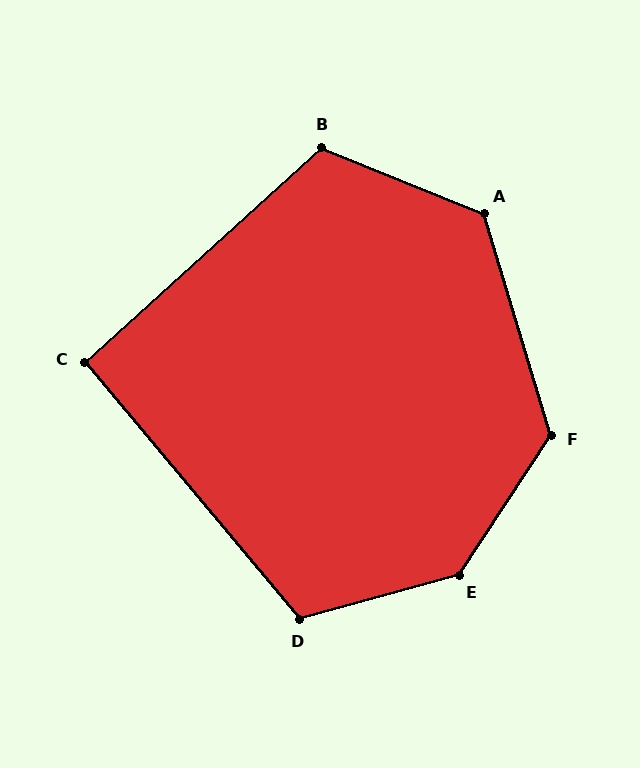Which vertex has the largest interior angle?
E, at approximately 139 degrees.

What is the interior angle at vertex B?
Approximately 116 degrees (obtuse).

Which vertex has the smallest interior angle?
C, at approximately 92 degrees.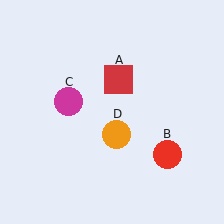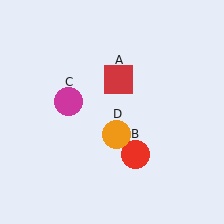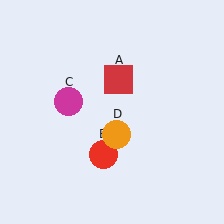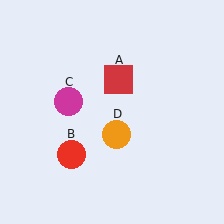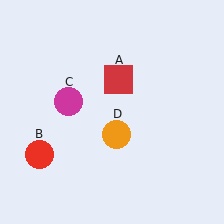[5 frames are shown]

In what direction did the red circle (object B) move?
The red circle (object B) moved left.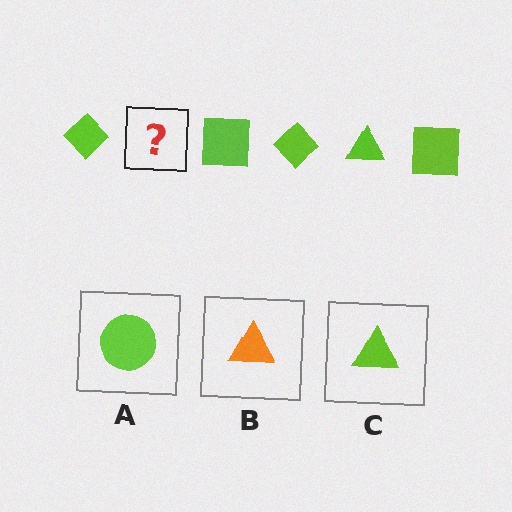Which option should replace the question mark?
Option C.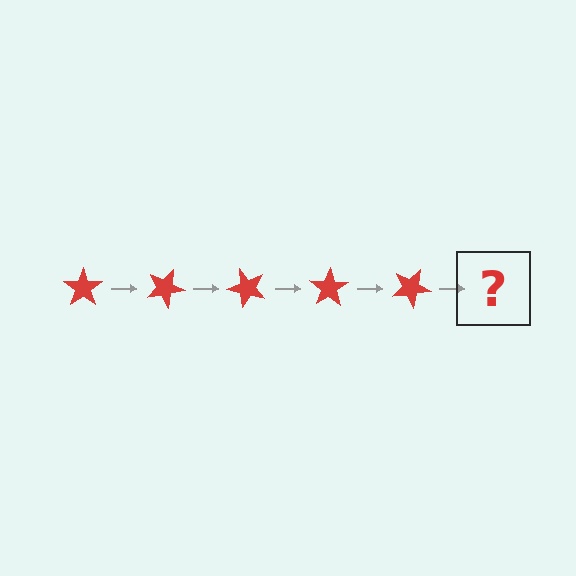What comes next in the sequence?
The next element should be a red star rotated 125 degrees.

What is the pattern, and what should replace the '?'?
The pattern is that the star rotates 25 degrees each step. The '?' should be a red star rotated 125 degrees.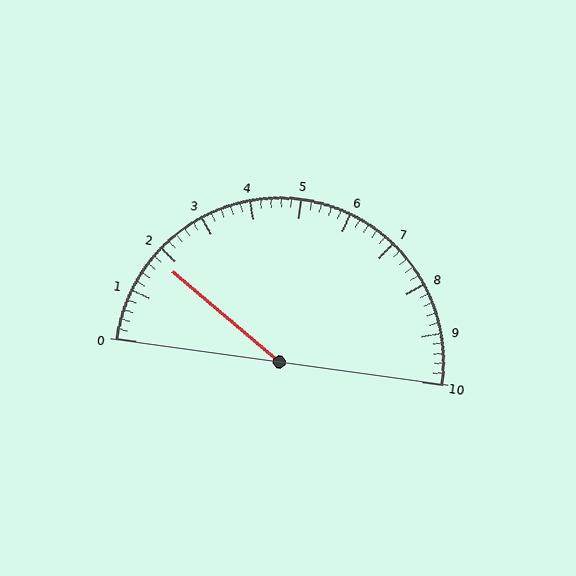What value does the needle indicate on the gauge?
The needle indicates approximately 1.8.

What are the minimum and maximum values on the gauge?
The gauge ranges from 0 to 10.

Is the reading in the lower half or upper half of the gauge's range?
The reading is in the lower half of the range (0 to 10).